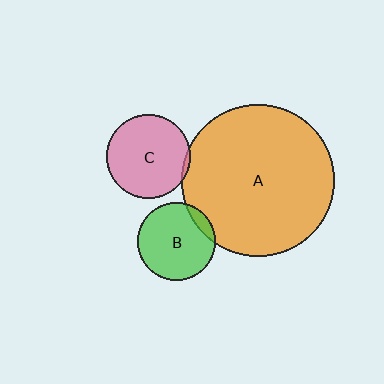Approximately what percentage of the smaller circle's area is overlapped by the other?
Approximately 10%.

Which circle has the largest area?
Circle A (orange).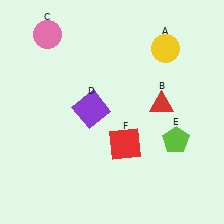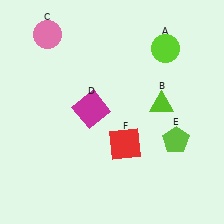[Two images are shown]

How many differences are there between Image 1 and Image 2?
There are 3 differences between the two images.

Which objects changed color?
A changed from yellow to lime. B changed from red to lime. D changed from purple to magenta.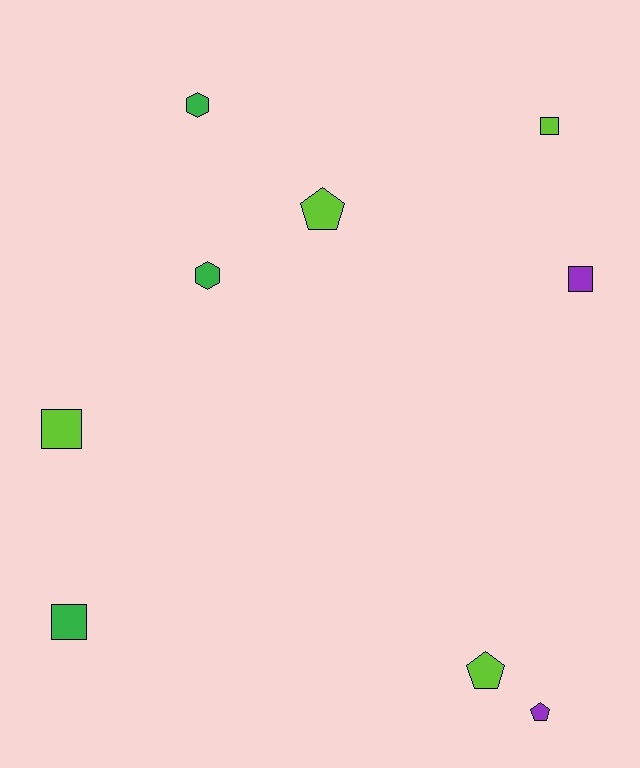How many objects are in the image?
There are 9 objects.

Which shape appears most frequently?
Square, with 4 objects.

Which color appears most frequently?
Lime, with 4 objects.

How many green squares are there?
There is 1 green square.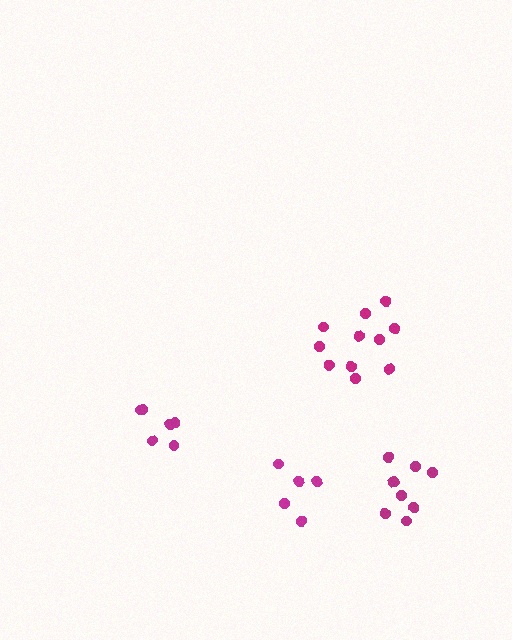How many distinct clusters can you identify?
There are 4 distinct clusters.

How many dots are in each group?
Group 1: 6 dots, Group 2: 5 dots, Group 3: 9 dots, Group 4: 11 dots (31 total).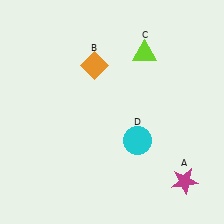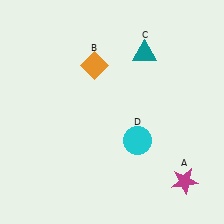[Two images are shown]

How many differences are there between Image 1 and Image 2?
There is 1 difference between the two images.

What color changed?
The triangle (C) changed from lime in Image 1 to teal in Image 2.